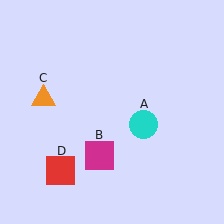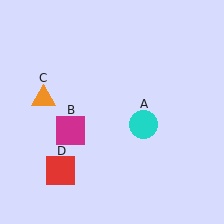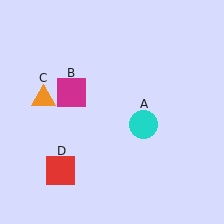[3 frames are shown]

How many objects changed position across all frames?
1 object changed position: magenta square (object B).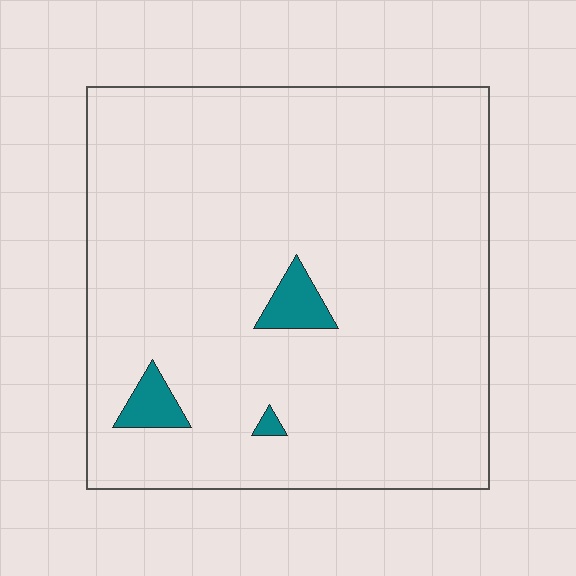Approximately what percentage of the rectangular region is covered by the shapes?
Approximately 5%.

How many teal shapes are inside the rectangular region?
3.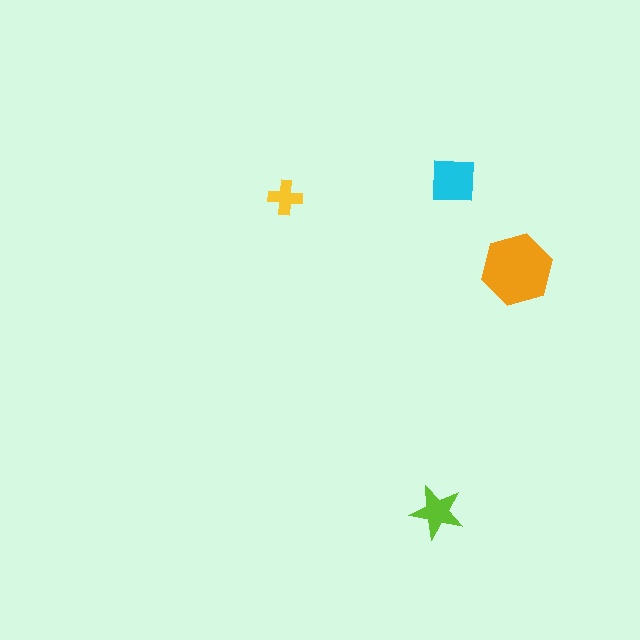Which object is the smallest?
The yellow cross.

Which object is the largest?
The orange hexagon.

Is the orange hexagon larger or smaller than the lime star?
Larger.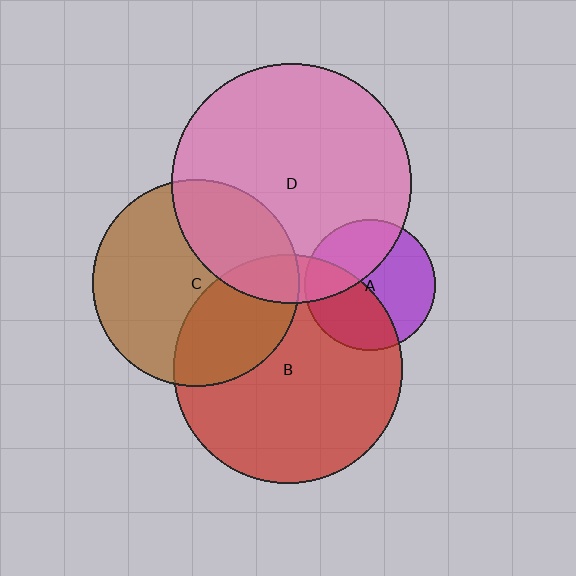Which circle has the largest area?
Circle D (pink).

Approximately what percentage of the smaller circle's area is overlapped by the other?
Approximately 30%.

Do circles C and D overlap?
Yes.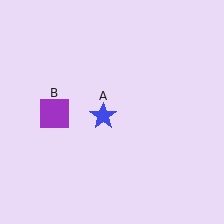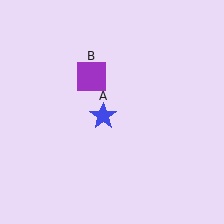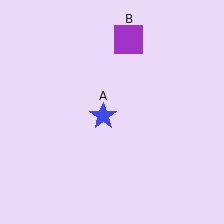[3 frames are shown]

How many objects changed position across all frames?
1 object changed position: purple square (object B).